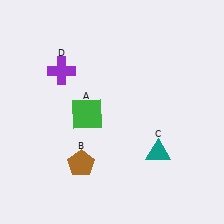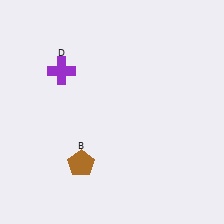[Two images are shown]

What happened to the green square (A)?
The green square (A) was removed in Image 2. It was in the bottom-left area of Image 1.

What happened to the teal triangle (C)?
The teal triangle (C) was removed in Image 2. It was in the bottom-right area of Image 1.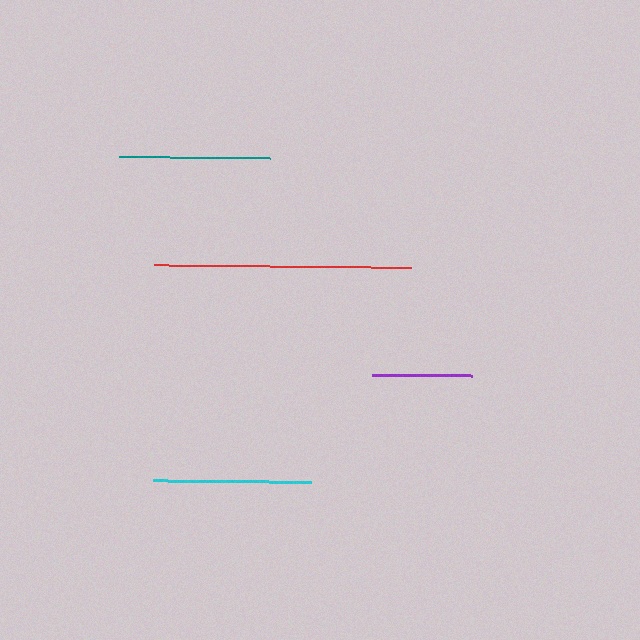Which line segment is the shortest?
The purple line is the shortest at approximately 100 pixels.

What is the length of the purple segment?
The purple segment is approximately 100 pixels long.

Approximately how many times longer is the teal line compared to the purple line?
The teal line is approximately 1.5 times the length of the purple line.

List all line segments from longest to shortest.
From longest to shortest: red, cyan, teal, purple.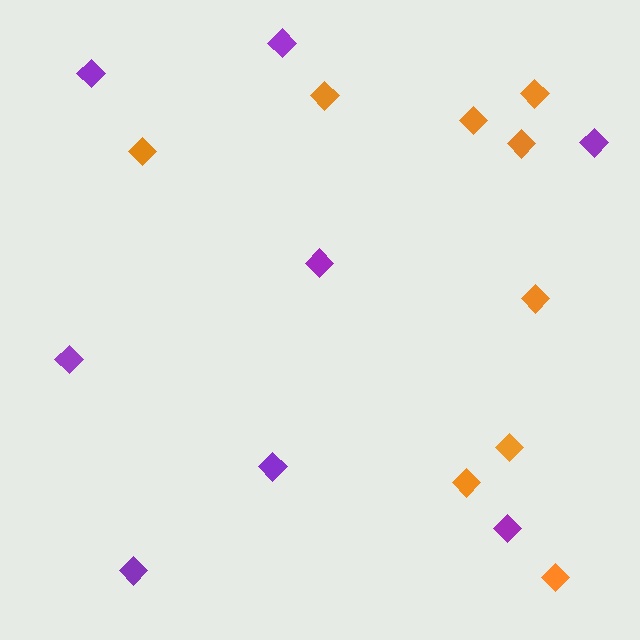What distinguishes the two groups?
There are 2 groups: one group of purple diamonds (8) and one group of orange diamonds (9).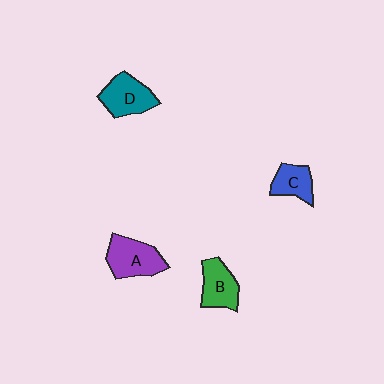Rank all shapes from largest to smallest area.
From largest to smallest: A (purple), D (teal), B (green), C (blue).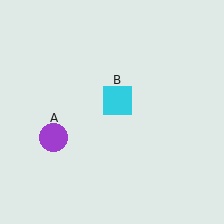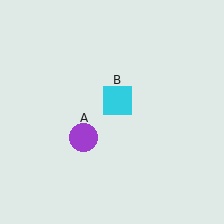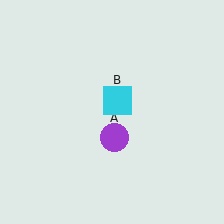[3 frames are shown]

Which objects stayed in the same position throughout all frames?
Cyan square (object B) remained stationary.